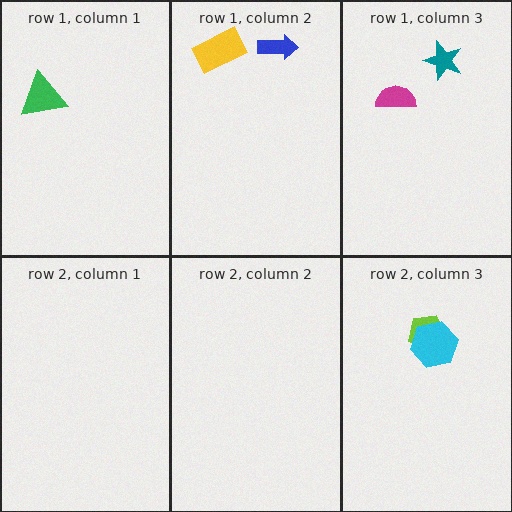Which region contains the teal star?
The row 1, column 3 region.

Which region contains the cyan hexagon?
The row 2, column 3 region.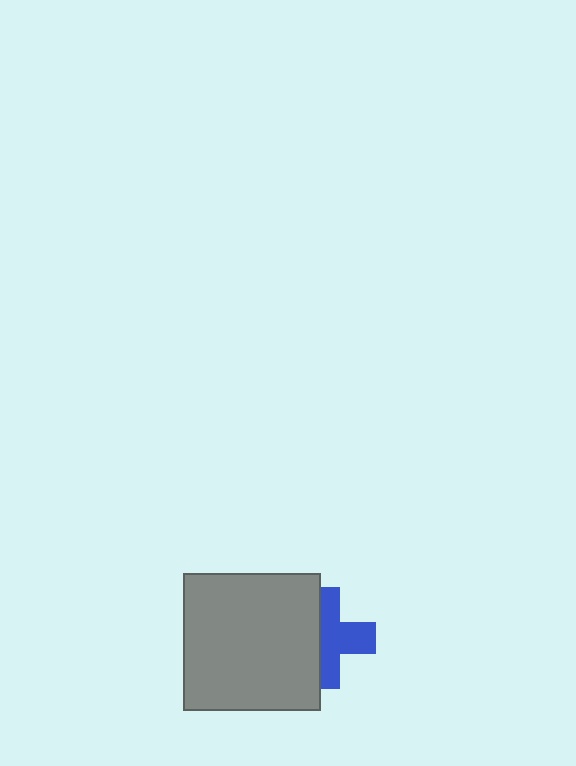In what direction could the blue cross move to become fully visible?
The blue cross could move right. That would shift it out from behind the gray square entirely.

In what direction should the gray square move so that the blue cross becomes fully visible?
The gray square should move left. That is the shortest direction to clear the overlap and leave the blue cross fully visible.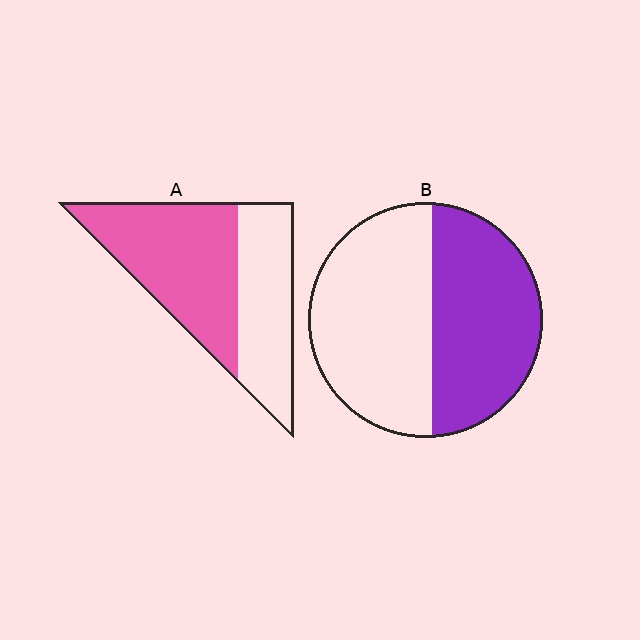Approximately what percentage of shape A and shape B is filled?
A is approximately 60% and B is approximately 45%.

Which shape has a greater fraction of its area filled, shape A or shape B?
Shape A.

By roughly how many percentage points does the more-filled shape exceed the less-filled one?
By roughly 10 percentage points (A over B).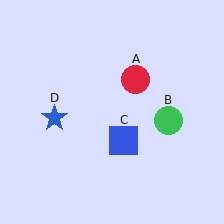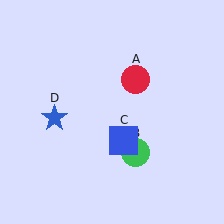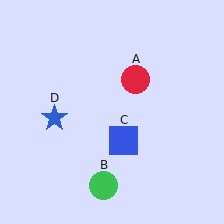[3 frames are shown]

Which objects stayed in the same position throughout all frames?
Red circle (object A) and blue square (object C) and blue star (object D) remained stationary.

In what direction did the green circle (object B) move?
The green circle (object B) moved down and to the left.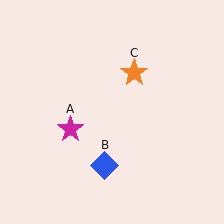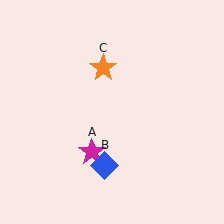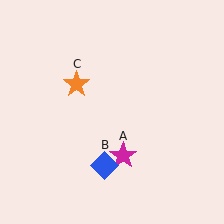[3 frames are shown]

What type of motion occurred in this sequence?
The magenta star (object A), orange star (object C) rotated counterclockwise around the center of the scene.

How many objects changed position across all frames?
2 objects changed position: magenta star (object A), orange star (object C).